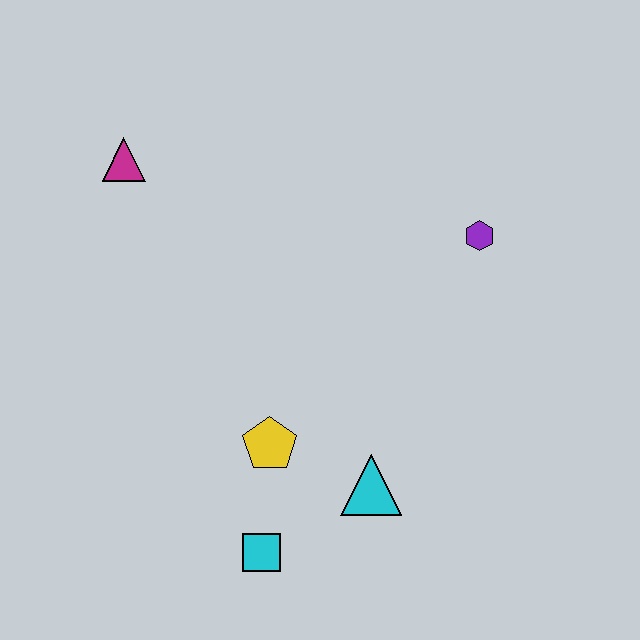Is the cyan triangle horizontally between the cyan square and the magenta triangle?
No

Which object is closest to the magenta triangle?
The yellow pentagon is closest to the magenta triangle.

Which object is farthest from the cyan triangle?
The magenta triangle is farthest from the cyan triangle.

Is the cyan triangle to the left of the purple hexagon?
Yes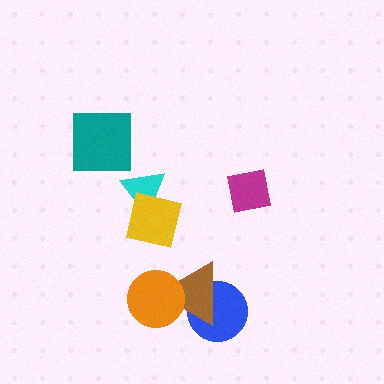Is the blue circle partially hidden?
Yes, it is partially covered by another shape.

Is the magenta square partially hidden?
No, no other shape covers it.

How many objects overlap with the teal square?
0 objects overlap with the teal square.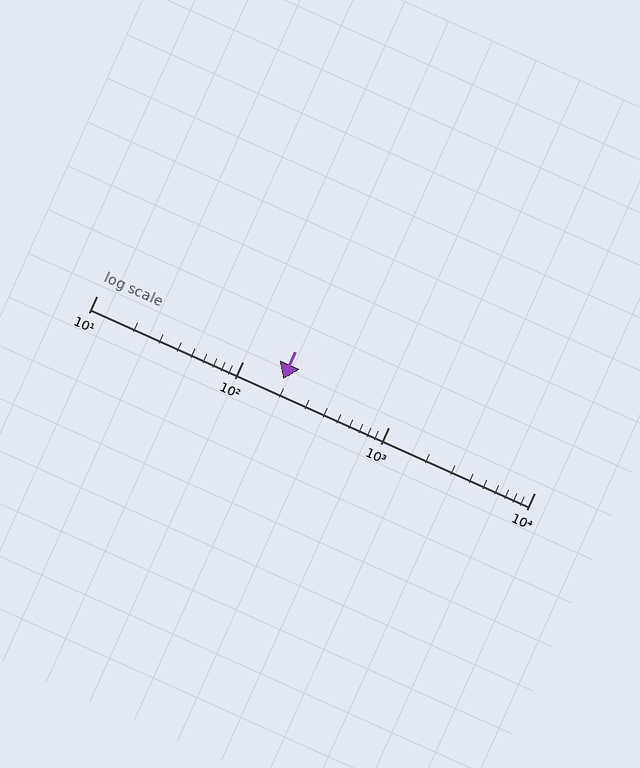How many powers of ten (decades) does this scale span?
The scale spans 3 decades, from 10 to 10000.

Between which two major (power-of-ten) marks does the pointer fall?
The pointer is between 100 and 1000.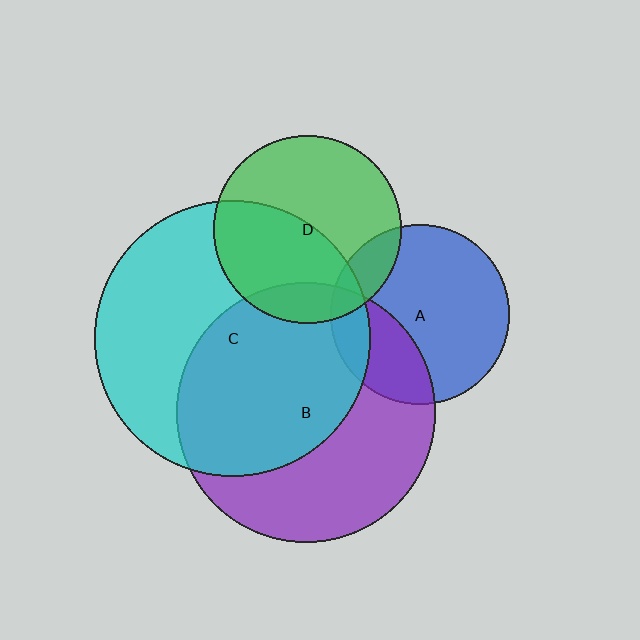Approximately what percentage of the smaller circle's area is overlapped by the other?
Approximately 45%.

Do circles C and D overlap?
Yes.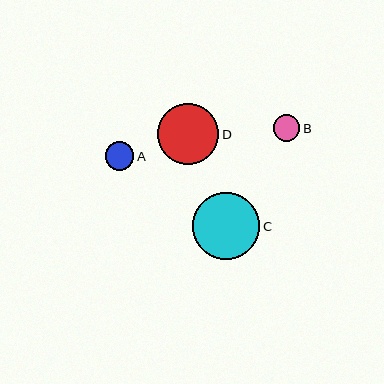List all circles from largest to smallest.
From largest to smallest: C, D, A, B.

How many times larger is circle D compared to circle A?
Circle D is approximately 2.1 times the size of circle A.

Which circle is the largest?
Circle C is the largest with a size of approximately 67 pixels.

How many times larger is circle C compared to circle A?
Circle C is approximately 2.4 times the size of circle A.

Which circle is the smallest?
Circle B is the smallest with a size of approximately 26 pixels.